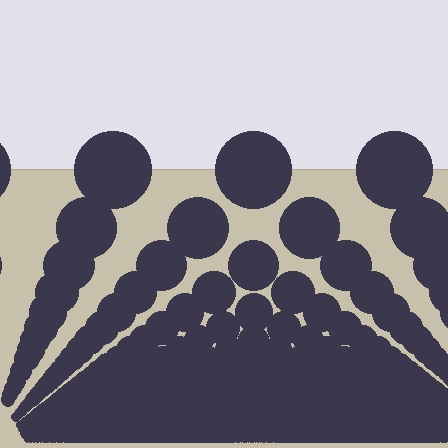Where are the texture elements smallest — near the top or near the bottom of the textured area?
Near the bottom.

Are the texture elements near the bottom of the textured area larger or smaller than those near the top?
Smaller. The gradient is inverted — elements near the bottom are smaller and denser.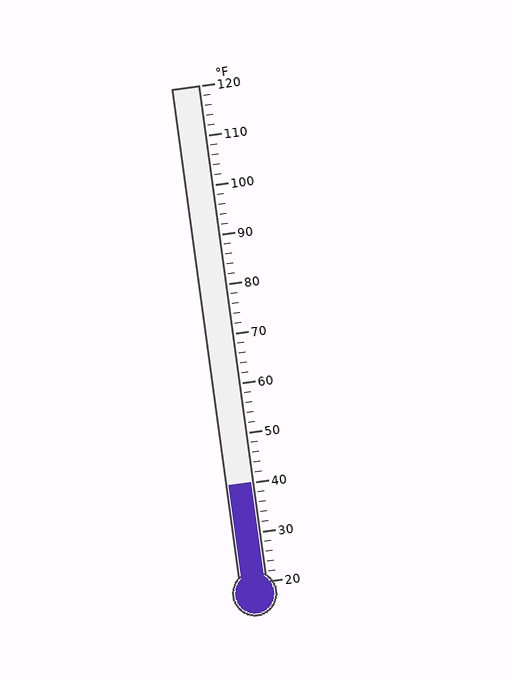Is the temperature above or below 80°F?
The temperature is below 80°F.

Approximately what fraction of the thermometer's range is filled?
The thermometer is filled to approximately 20% of its range.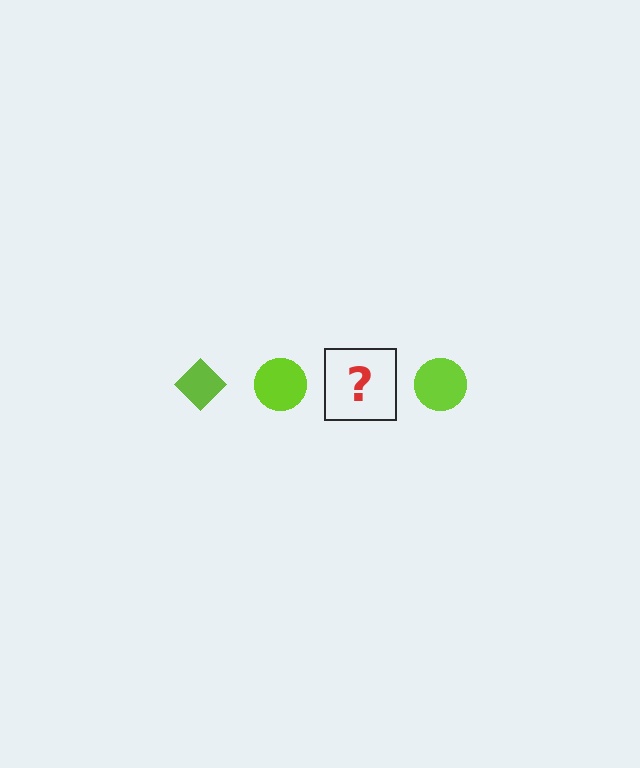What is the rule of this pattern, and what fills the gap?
The rule is that the pattern cycles through diamond, circle shapes in lime. The gap should be filled with a lime diamond.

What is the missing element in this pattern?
The missing element is a lime diamond.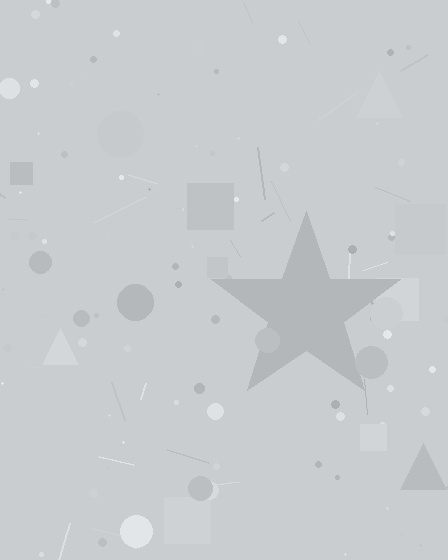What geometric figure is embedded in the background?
A star is embedded in the background.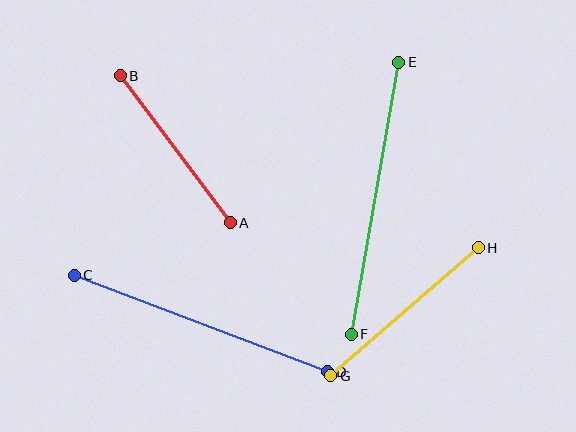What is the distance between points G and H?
The distance is approximately 195 pixels.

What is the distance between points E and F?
The distance is approximately 276 pixels.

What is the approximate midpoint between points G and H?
The midpoint is at approximately (405, 312) pixels.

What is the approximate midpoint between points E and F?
The midpoint is at approximately (375, 198) pixels.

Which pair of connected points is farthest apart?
Points E and F are farthest apart.